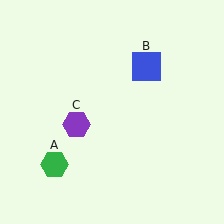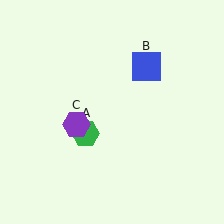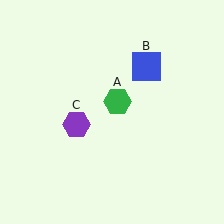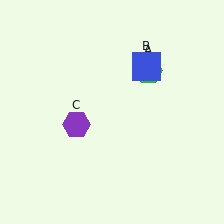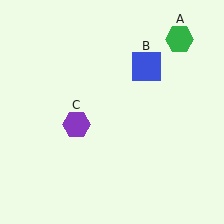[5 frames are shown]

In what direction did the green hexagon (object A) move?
The green hexagon (object A) moved up and to the right.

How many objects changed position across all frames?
1 object changed position: green hexagon (object A).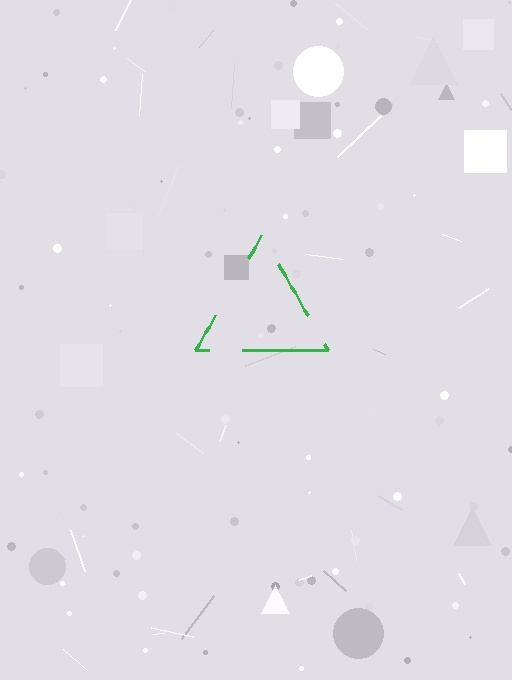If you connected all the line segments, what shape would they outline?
They would outline a triangle.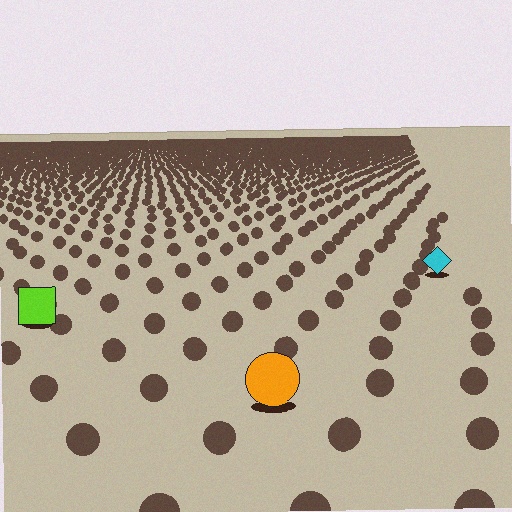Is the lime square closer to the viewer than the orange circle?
No. The orange circle is closer — you can tell from the texture gradient: the ground texture is coarser near it.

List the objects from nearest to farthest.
From nearest to farthest: the orange circle, the lime square, the cyan diamond.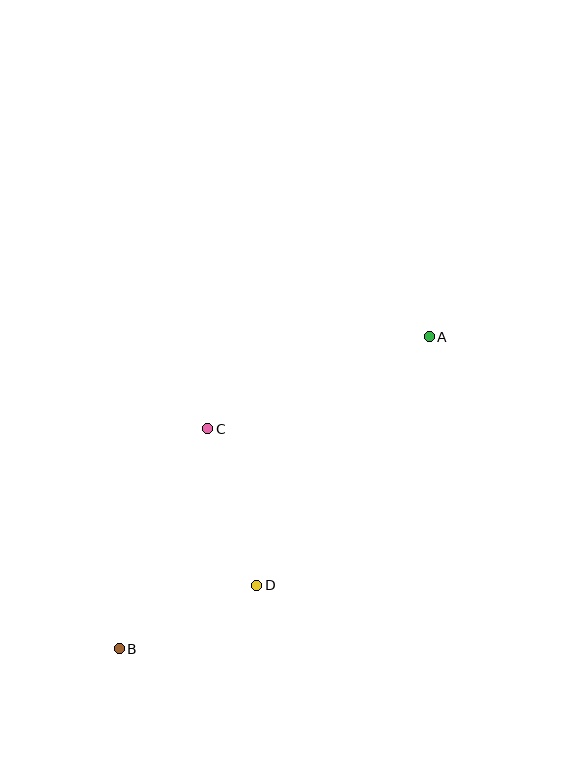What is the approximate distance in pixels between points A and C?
The distance between A and C is approximately 240 pixels.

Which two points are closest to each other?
Points B and D are closest to each other.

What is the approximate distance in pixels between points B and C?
The distance between B and C is approximately 237 pixels.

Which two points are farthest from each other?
Points A and B are farthest from each other.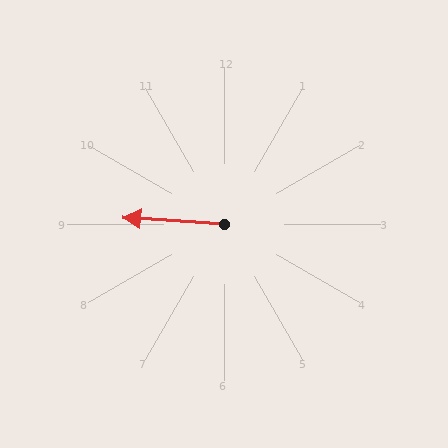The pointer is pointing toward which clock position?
Roughly 9 o'clock.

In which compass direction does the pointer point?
West.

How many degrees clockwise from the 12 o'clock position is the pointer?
Approximately 274 degrees.